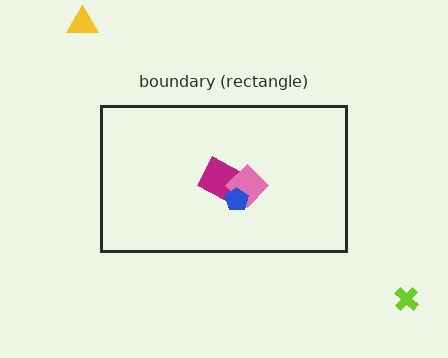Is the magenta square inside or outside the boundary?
Inside.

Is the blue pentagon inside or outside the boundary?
Inside.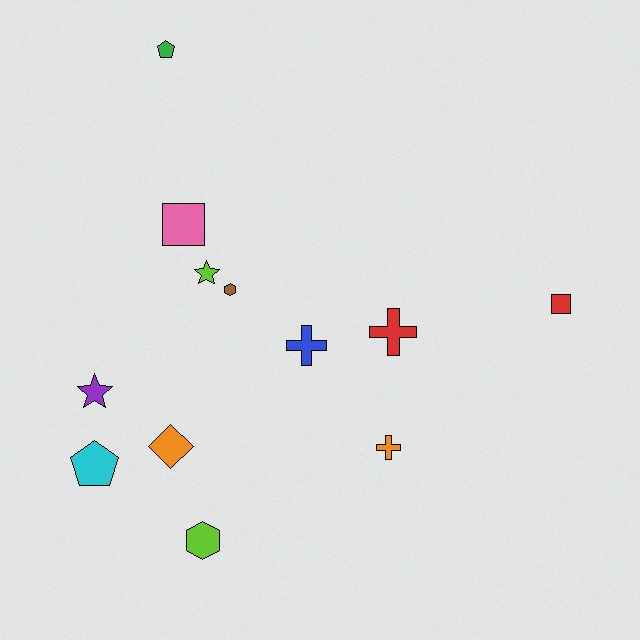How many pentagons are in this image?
There are 2 pentagons.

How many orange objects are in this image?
There are 2 orange objects.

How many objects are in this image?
There are 12 objects.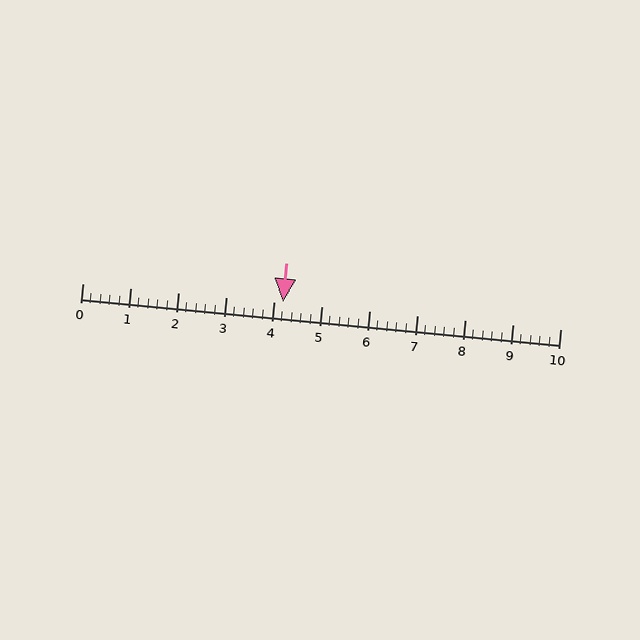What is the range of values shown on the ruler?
The ruler shows values from 0 to 10.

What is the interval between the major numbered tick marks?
The major tick marks are spaced 1 units apart.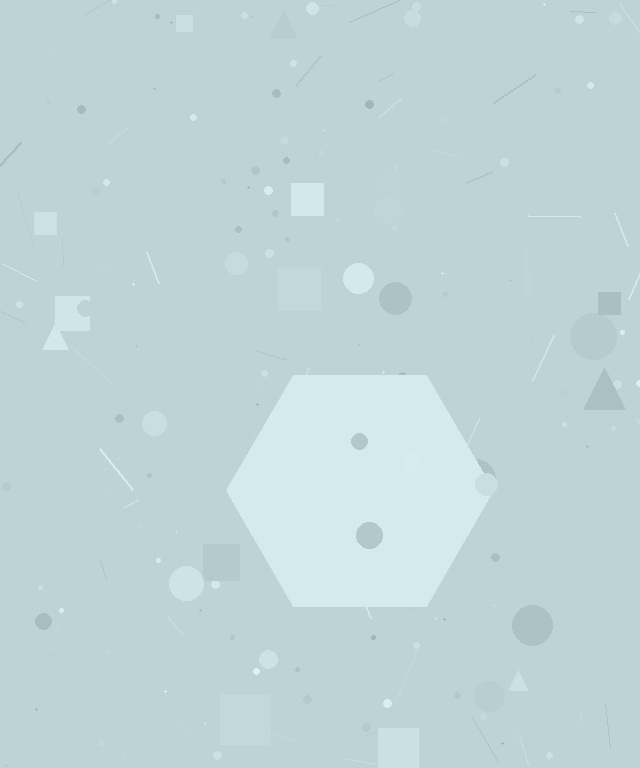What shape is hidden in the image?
A hexagon is hidden in the image.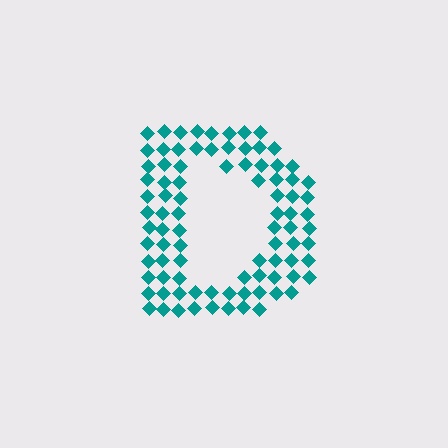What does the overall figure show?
The overall figure shows the letter D.